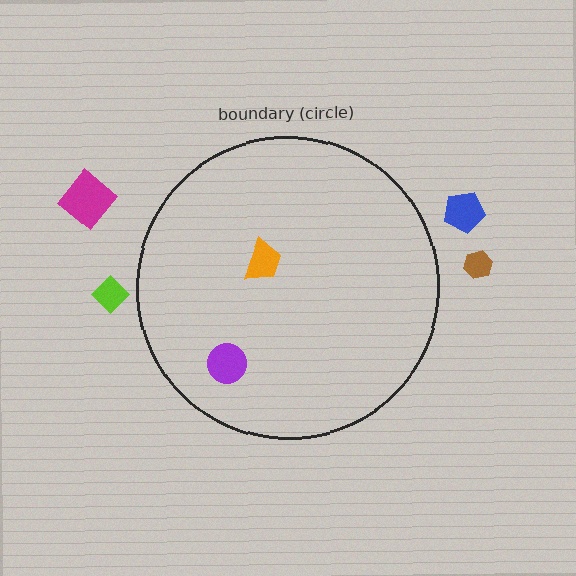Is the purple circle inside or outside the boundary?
Inside.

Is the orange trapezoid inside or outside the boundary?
Inside.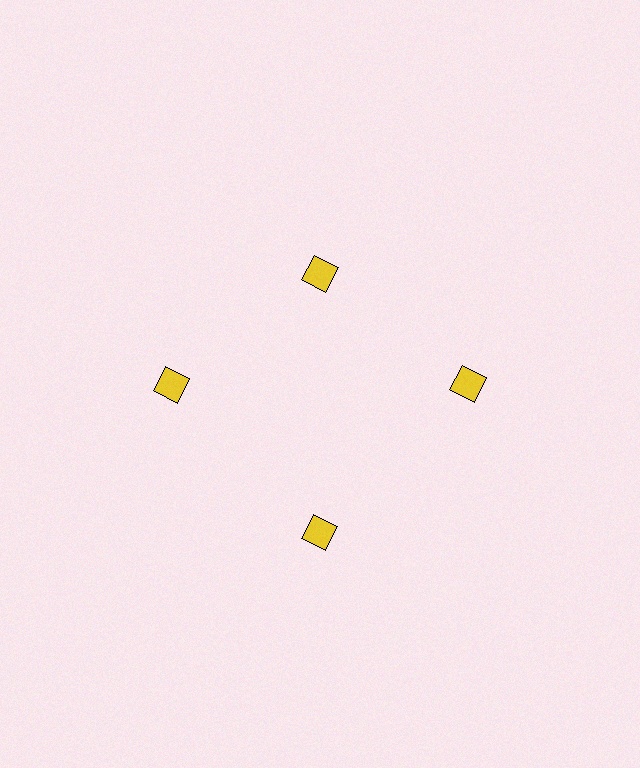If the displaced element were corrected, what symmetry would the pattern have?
It would have 4-fold rotational symmetry — the pattern would map onto itself every 90 degrees.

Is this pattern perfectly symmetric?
No. The 4 yellow squares are arranged in a ring, but one element near the 12 o'clock position is pulled inward toward the center, breaking the 4-fold rotational symmetry.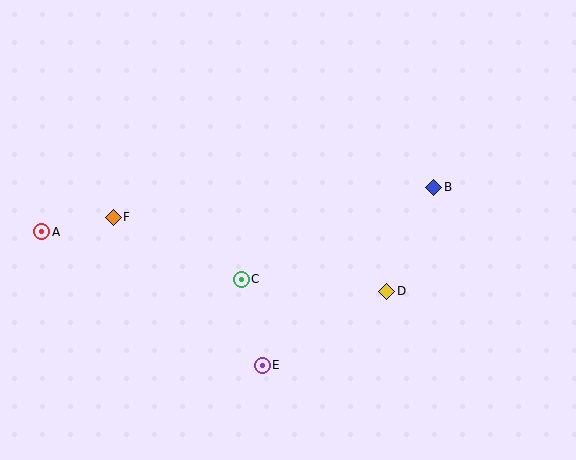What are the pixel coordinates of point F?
Point F is at (113, 217).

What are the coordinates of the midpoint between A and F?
The midpoint between A and F is at (77, 225).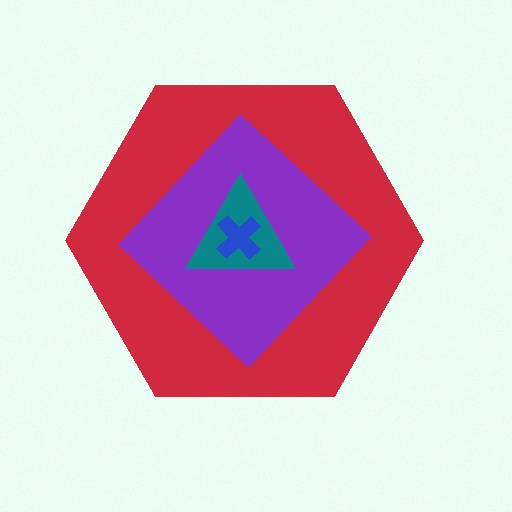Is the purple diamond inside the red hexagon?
Yes.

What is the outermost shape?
The red hexagon.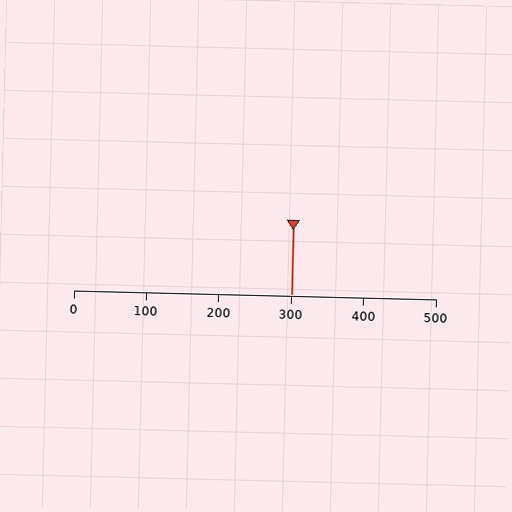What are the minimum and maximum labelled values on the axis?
The axis runs from 0 to 500.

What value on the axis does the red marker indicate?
The marker indicates approximately 300.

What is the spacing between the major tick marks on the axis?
The major ticks are spaced 100 apart.